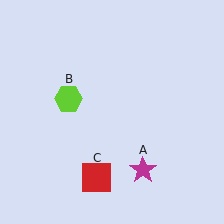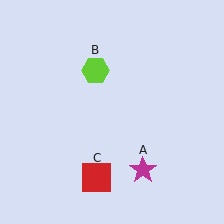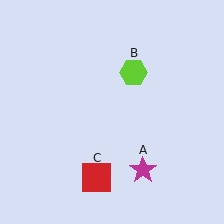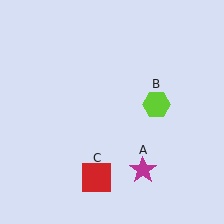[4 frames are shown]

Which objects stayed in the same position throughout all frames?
Magenta star (object A) and red square (object C) remained stationary.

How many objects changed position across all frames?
1 object changed position: lime hexagon (object B).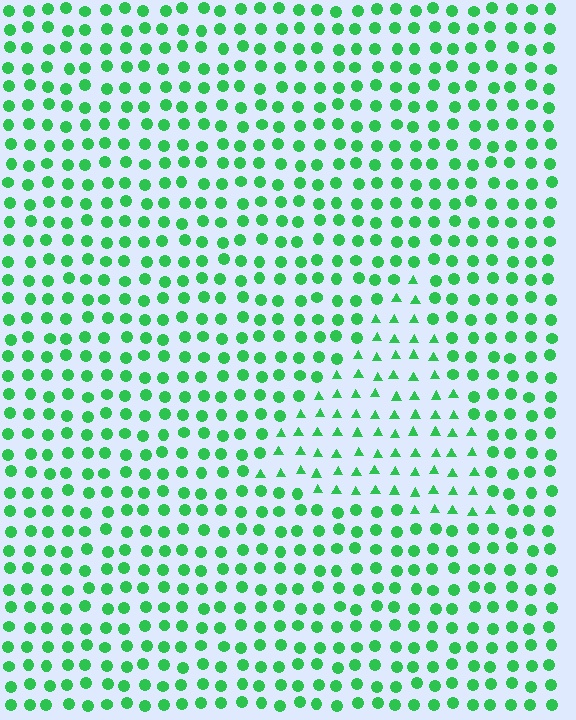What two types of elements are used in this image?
The image uses triangles inside the triangle region and circles outside it.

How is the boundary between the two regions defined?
The boundary is defined by a change in element shape: triangles inside vs. circles outside. All elements share the same color and spacing.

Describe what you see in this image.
The image is filled with small green elements arranged in a uniform grid. A triangle-shaped region contains triangles, while the surrounding area contains circles. The boundary is defined purely by the change in element shape.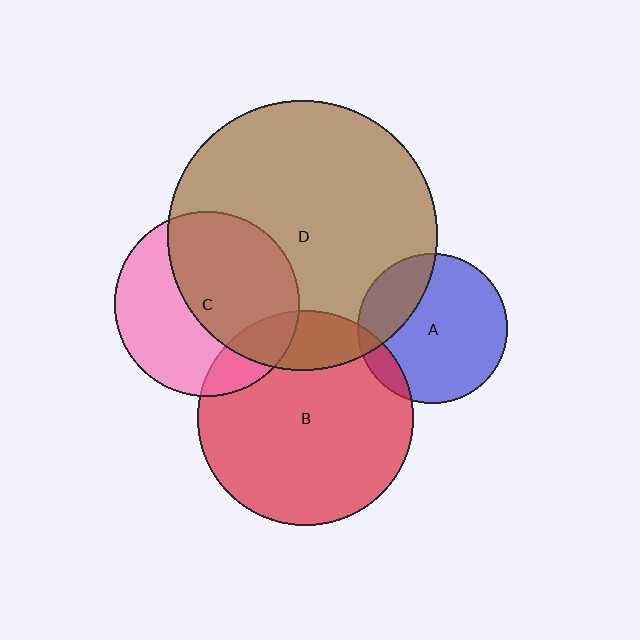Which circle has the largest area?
Circle D (brown).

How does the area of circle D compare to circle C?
Approximately 2.1 times.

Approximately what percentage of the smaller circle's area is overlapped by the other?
Approximately 15%.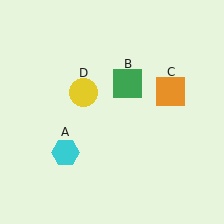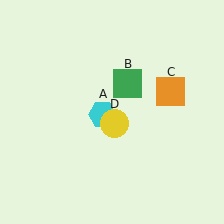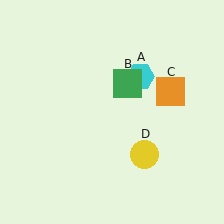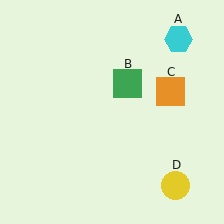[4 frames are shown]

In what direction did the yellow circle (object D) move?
The yellow circle (object D) moved down and to the right.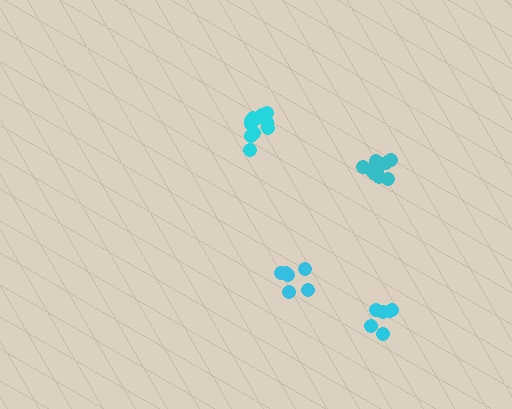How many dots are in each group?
Group 1: 11 dots, Group 2: 11 dots, Group 3: 6 dots, Group 4: 6 dots (34 total).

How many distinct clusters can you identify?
There are 4 distinct clusters.